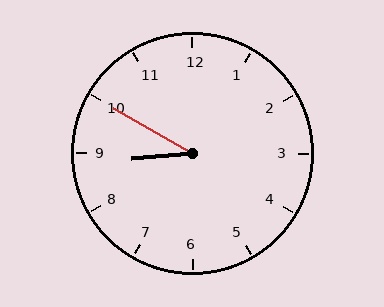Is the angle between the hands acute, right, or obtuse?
It is acute.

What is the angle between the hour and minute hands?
Approximately 35 degrees.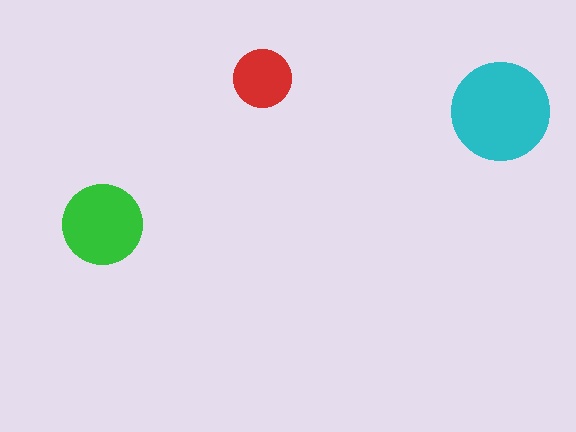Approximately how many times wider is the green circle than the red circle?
About 1.5 times wider.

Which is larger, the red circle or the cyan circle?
The cyan one.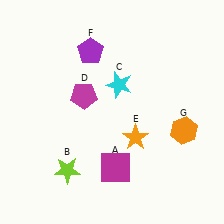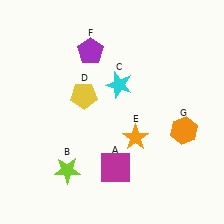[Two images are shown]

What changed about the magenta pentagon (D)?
In Image 1, D is magenta. In Image 2, it changed to yellow.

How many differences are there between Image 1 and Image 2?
There is 1 difference between the two images.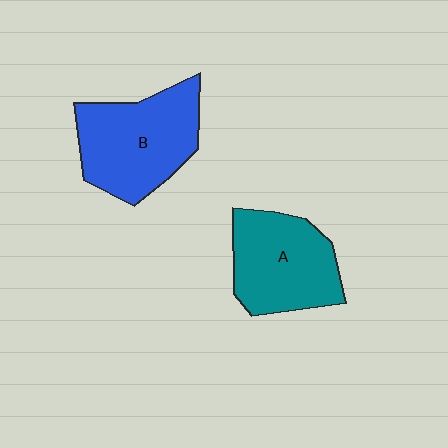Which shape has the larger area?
Shape B (blue).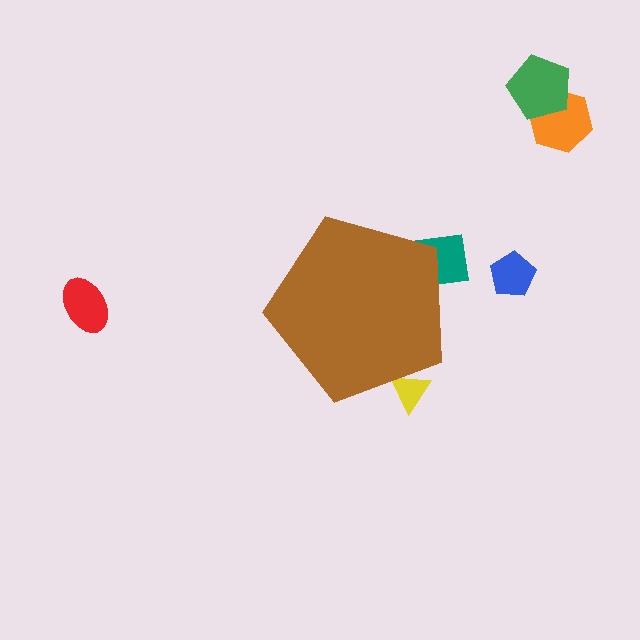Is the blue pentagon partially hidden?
No, the blue pentagon is fully visible.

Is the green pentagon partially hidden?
No, the green pentagon is fully visible.